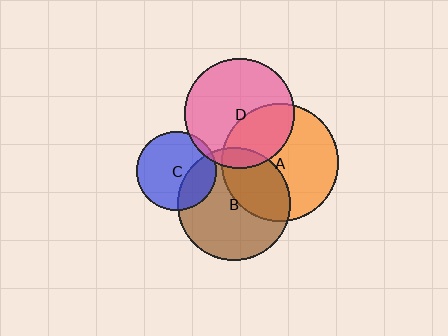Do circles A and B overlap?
Yes.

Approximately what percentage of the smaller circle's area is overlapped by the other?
Approximately 35%.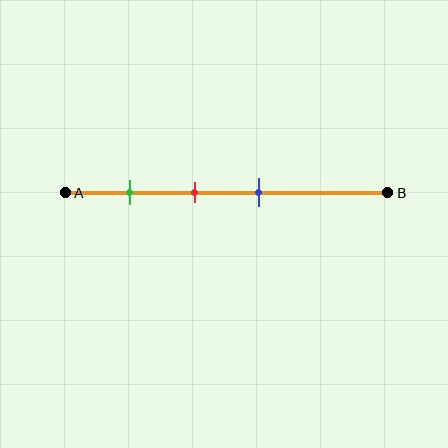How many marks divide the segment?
There are 3 marks dividing the segment.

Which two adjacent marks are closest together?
The red and blue marks are the closest adjacent pair.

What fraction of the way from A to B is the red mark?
The red mark is approximately 40% (0.4) of the way from A to B.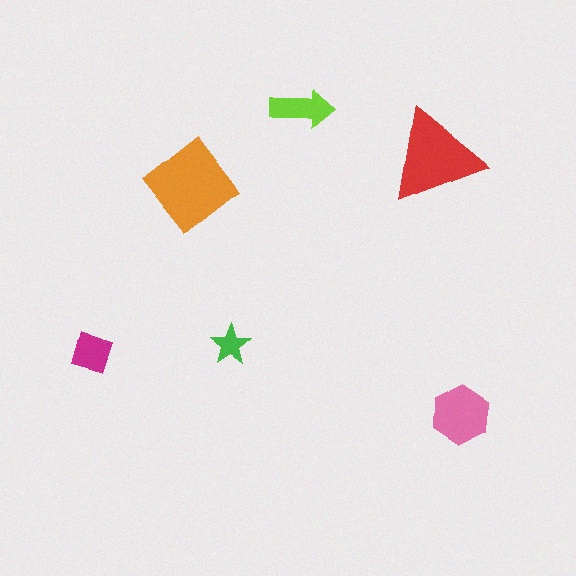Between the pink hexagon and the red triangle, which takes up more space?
The red triangle.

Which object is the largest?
The orange diamond.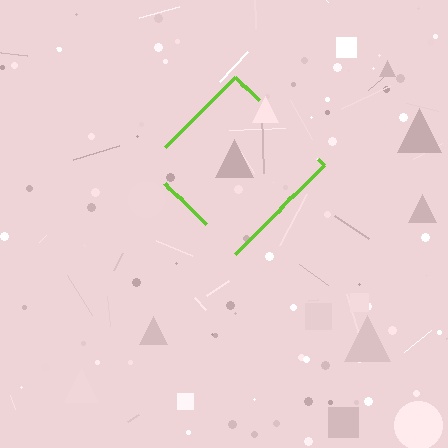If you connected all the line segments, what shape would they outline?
They would outline a diamond.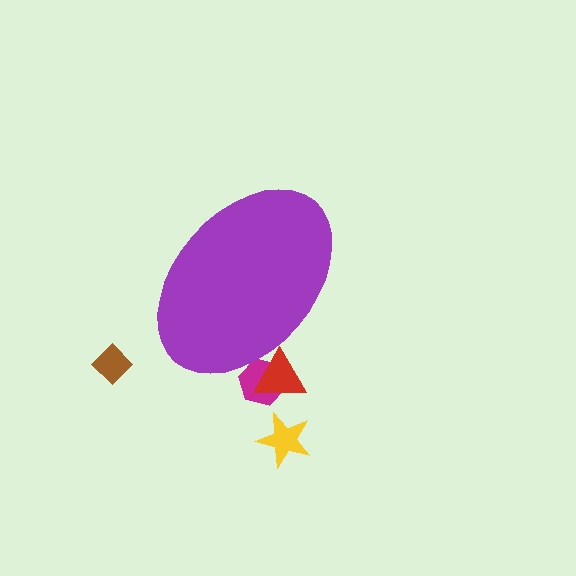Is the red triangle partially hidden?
Yes, the red triangle is partially hidden behind the purple ellipse.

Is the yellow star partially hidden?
No, the yellow star is fully visible.